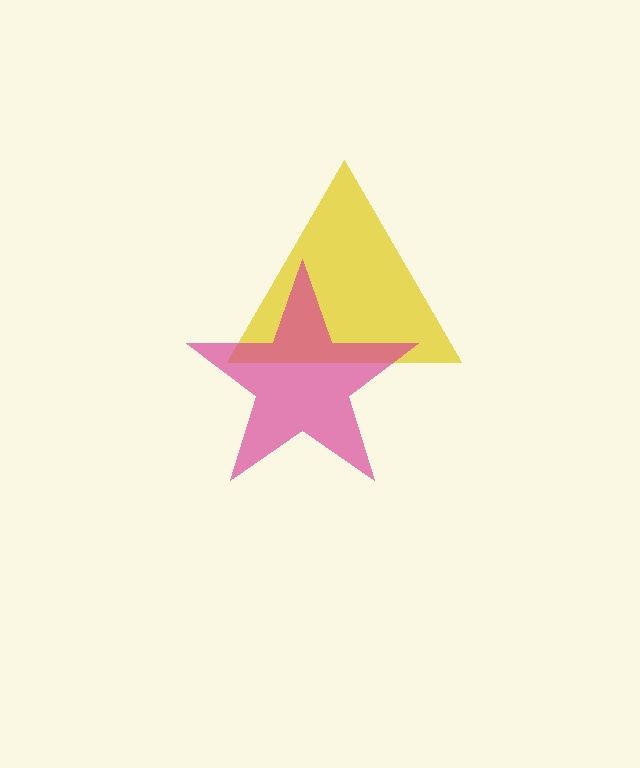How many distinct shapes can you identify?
There are 2 distinct shapes: a yellow triangle, a magenta star.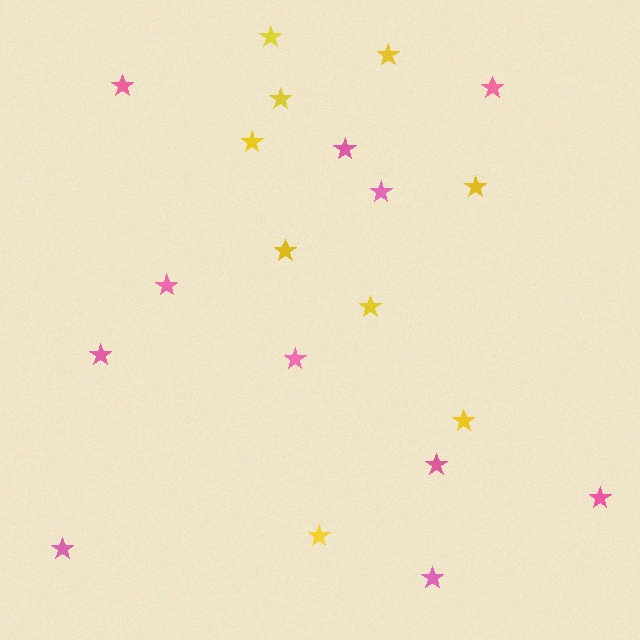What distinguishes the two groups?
There are 2 groups: one group of pink stars (11) and one group of yellow stars (9).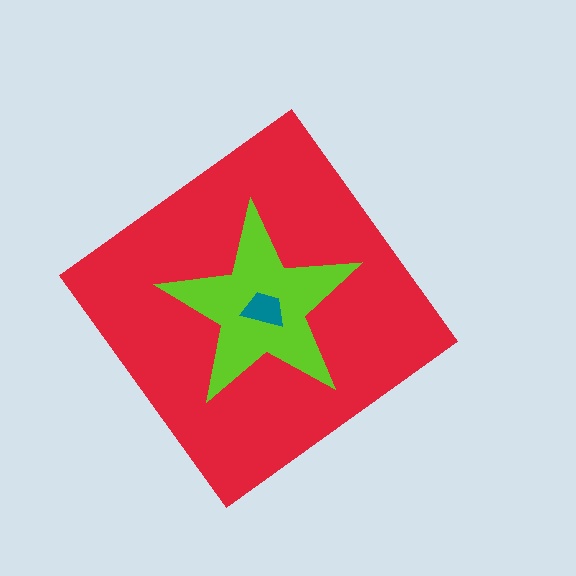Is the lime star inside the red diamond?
Yes.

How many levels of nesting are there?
3.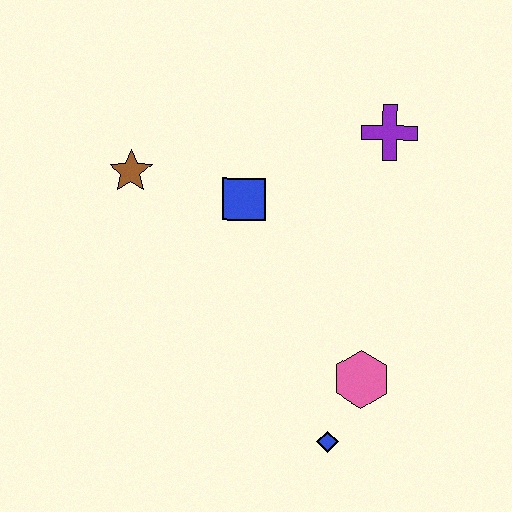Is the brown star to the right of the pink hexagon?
No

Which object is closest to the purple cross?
The blue square is closest to the purple cross.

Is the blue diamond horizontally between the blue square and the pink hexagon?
Yes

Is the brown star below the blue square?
No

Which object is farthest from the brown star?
The blue diamond is farthest from the brown star.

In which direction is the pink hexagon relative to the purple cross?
The pink hexagon is below the purple cross.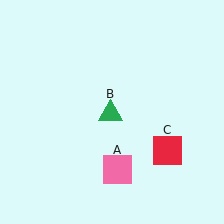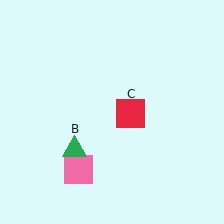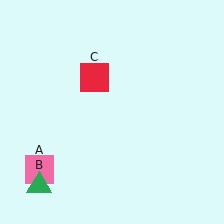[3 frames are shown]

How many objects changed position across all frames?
3 objects changed position: pink square (object A), green triangle (object B), red square (object C).